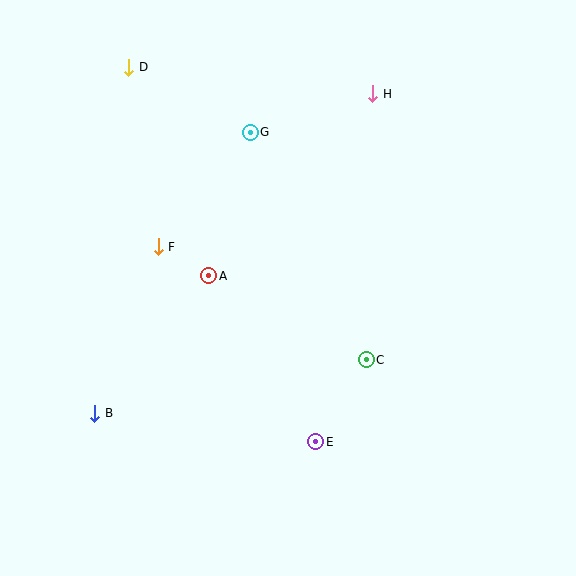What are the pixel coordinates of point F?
Point F is at (158, 247).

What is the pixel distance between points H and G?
The distance between H and G is 128 pixels.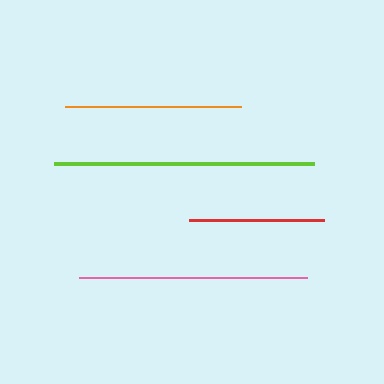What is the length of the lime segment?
The lime segment is approximately 261 pixels long.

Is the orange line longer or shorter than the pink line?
The pink line is longer than the orange line.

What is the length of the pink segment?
The pink segment is approximately 228 pixels long.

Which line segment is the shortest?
The red line is the shortest at approximately 135 pixels.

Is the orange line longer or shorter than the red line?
The orange line is longer than the red line.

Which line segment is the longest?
The lime line is the longest at approximately 261 pixels.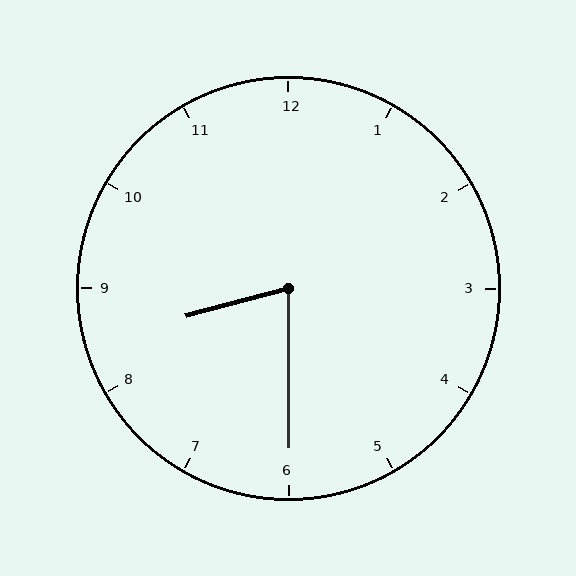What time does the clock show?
8:30.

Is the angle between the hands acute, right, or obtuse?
It is acute.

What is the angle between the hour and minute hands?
Approximately 75 degrees.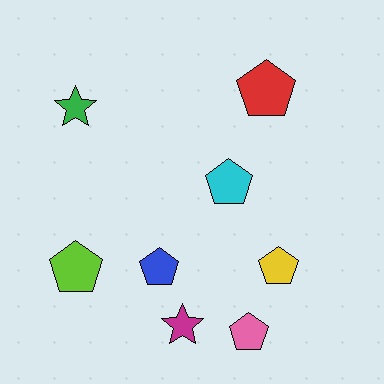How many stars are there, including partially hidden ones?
There are 2 stars.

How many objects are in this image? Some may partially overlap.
There are 8 objects.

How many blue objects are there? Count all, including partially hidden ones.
There is 1 blue object.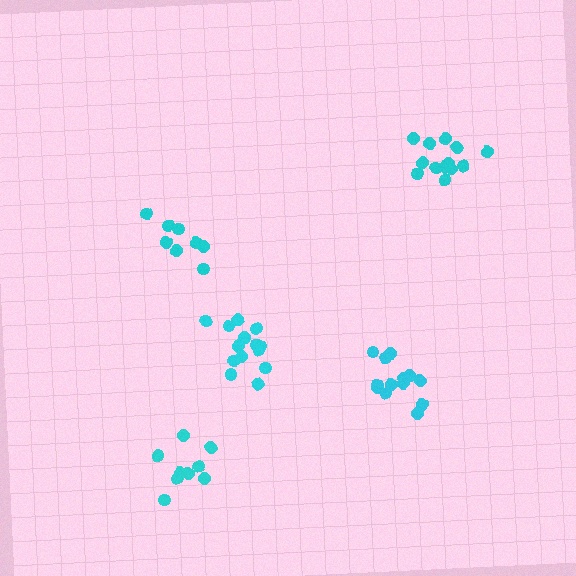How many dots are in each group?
Group 1: 13 dots, Group 2: 9 dots, Group 3: 13 dots, Group 4: 14 dots, Group 5: 8 dots (57 total).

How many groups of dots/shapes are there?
There are 5 groups.